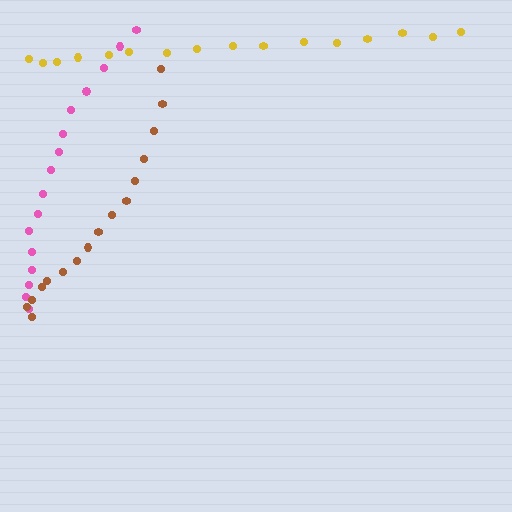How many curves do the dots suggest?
There are 3 distinct paths.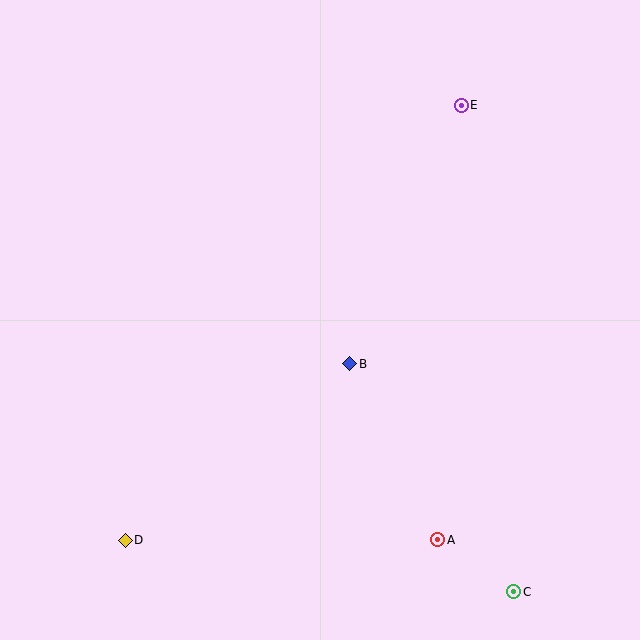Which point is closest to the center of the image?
Point B at (350, 364) is closest to the center.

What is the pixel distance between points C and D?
The distance between C and D is 392 pixels.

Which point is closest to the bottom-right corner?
Point C is closest to the bottom-right corner.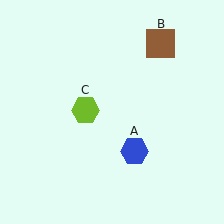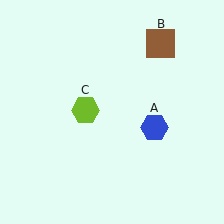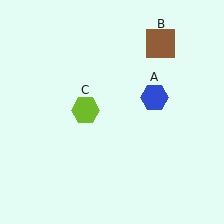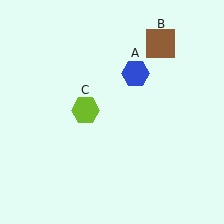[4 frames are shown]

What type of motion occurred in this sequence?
The blue hexagon (object A) rotated counterclockwise around the center of the scene.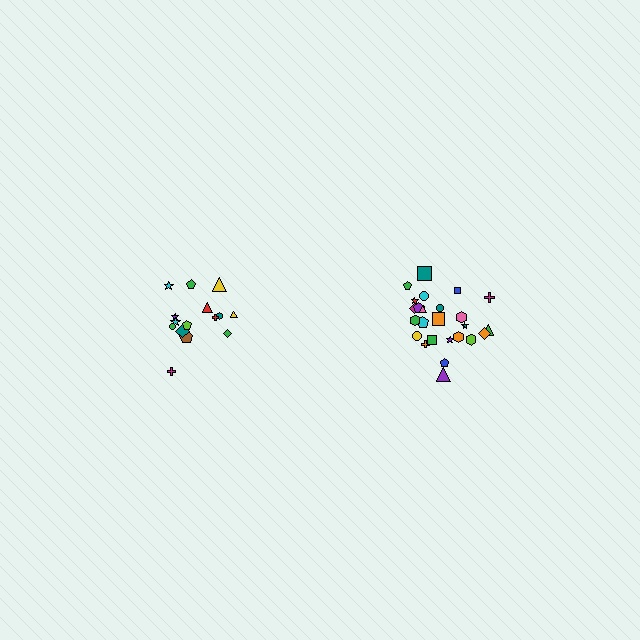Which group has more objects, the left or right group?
The right group.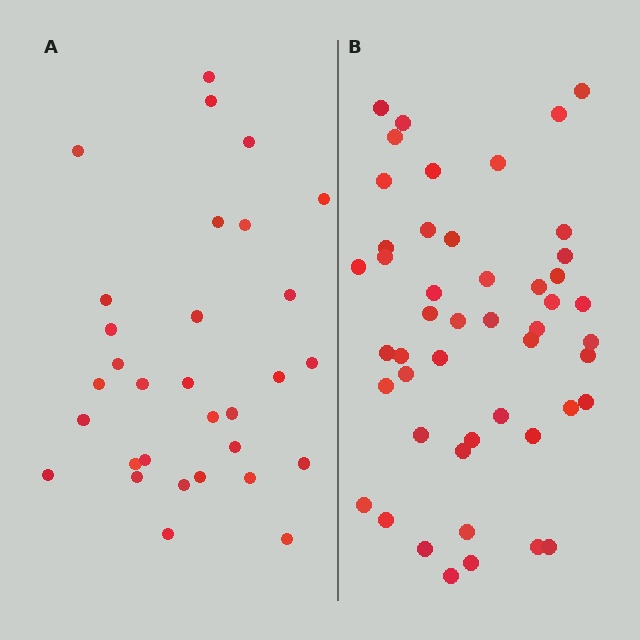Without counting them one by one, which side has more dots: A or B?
Region B (the right region) has more dots.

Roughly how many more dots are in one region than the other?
Region B has approximately 15 more dots than region A.